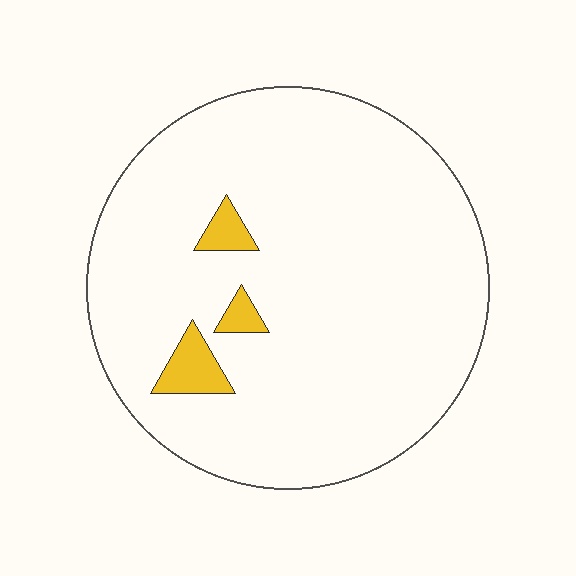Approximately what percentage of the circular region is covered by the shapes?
Approximately 5%.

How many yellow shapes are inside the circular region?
3.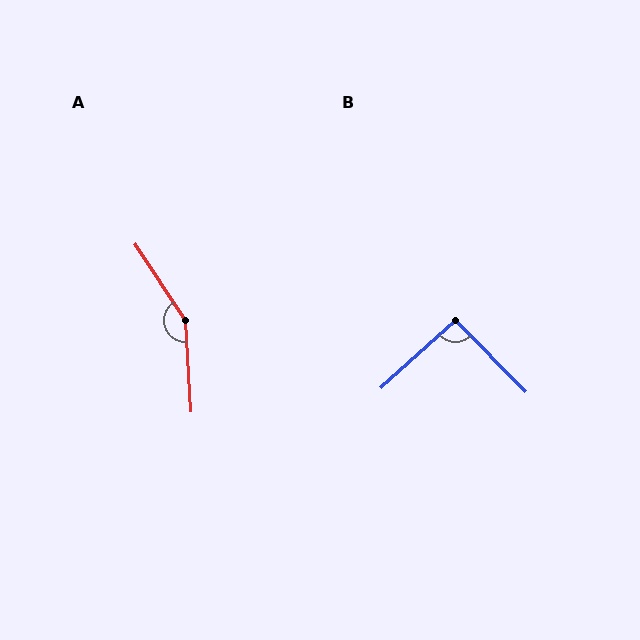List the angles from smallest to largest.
B (92°), A (150°).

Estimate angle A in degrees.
Approximately 150 degrees.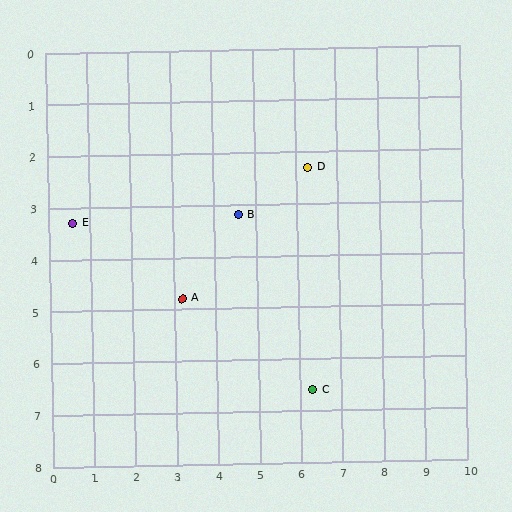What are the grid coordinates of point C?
Point C is at approximately (6.3, 6.6).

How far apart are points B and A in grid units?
Points B and A are about 2.1 grid units apart.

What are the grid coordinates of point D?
Point D is at approximately (6.3, 2.3).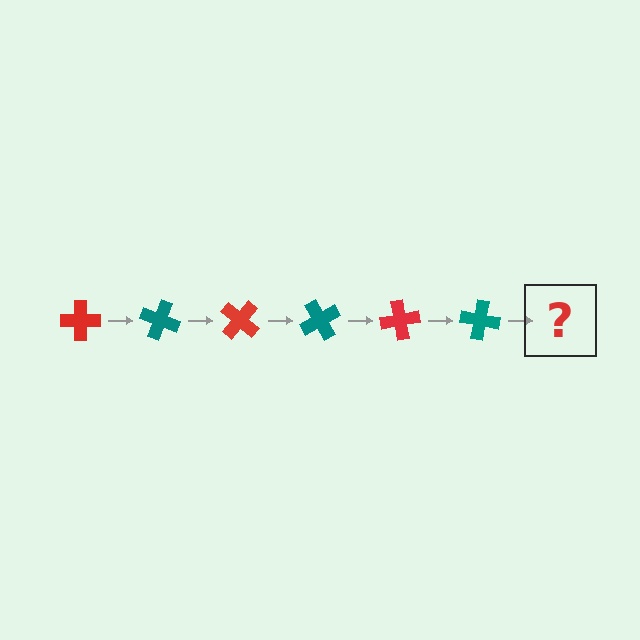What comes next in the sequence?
The next element should be a red cross, rotated 120 degrees from the start.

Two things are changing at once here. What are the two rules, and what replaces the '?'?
The two rules are that it rotates 20 degrees each step and the color cycles through red and teal. The '?' should be a red cross, rotated 120 degrees from the start.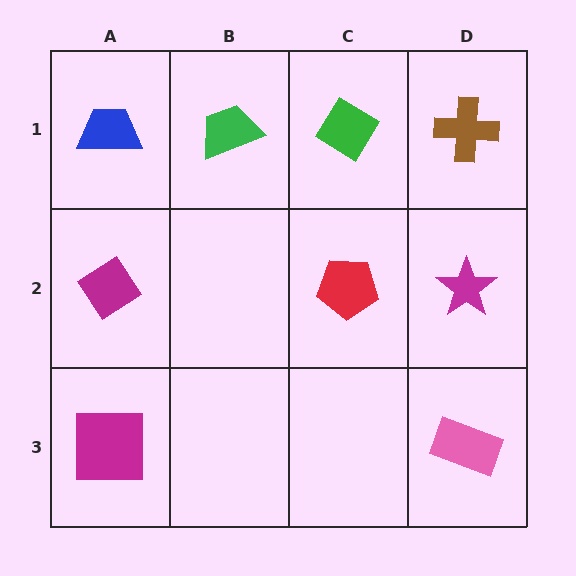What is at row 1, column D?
A brown cross.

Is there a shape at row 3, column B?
No, that cell is empty.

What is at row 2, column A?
A magenta diamond.